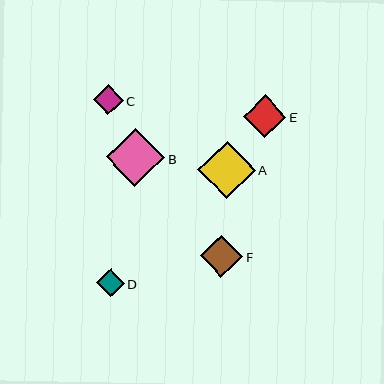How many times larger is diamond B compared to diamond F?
Diamond B is approximately 1.4 times the size of diamond F.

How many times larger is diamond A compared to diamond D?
Diamond A is approximately 2.1 times the size of diamond D.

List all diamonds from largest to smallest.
From largest to smallest: B, A, E, F, C, D.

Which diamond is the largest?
Diamond B is the largest with a size of approximately 59 pixels.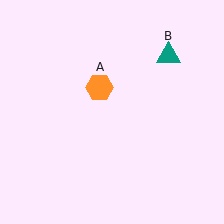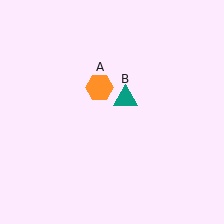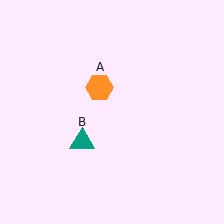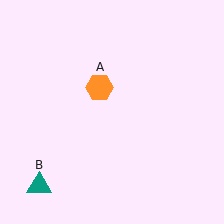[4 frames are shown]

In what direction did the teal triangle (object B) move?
The teal triangle (object B) moved down and to the left.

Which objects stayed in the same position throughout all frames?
Orange hexagon (object A) remained stationary.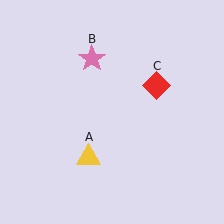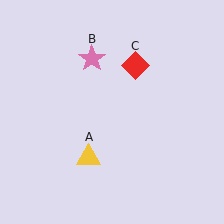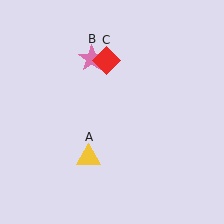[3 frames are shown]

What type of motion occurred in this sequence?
The red diamond (object C) rotated counterclockwise around the center of the scene.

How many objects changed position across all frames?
1 object changed position: red diamond (object C).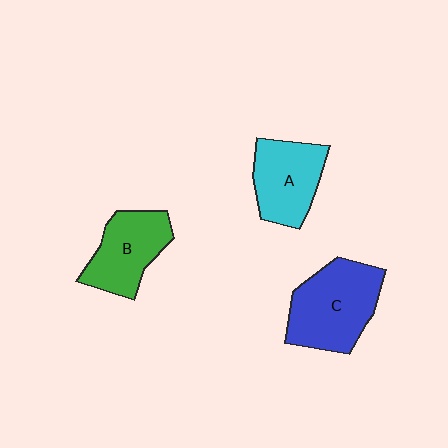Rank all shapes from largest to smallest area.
From largest to smallest: C (blue), A (cyan), B (green).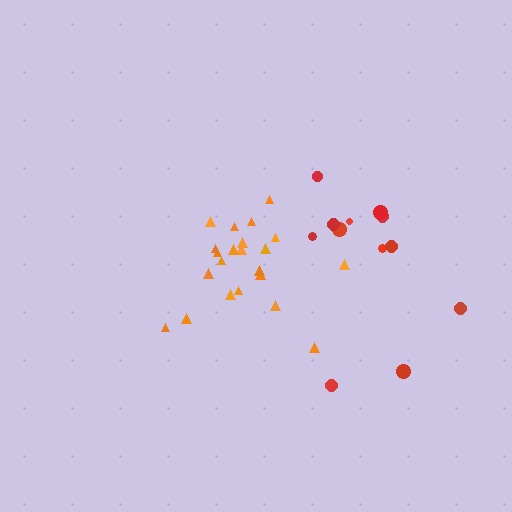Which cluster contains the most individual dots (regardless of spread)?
Orange (22).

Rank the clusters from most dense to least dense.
orange, red.